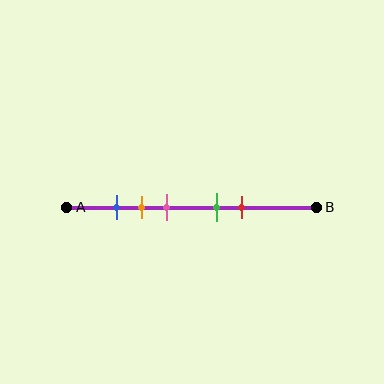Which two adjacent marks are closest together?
The blue and orange marks are the closest adjacent pair.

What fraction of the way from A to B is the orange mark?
The orange mark is approximately 30% (0.3) of the way from A to B.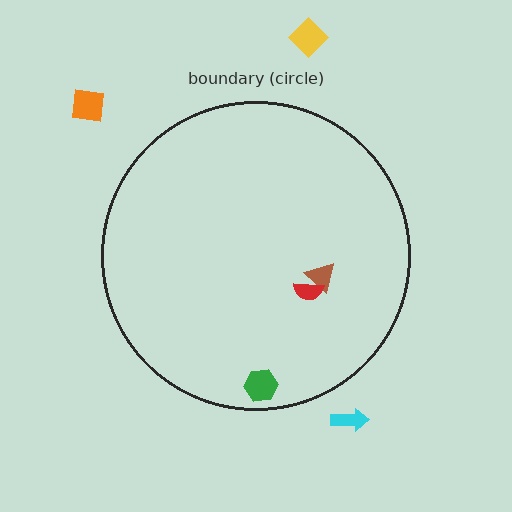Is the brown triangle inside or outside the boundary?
Inside.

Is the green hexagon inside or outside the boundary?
Inside.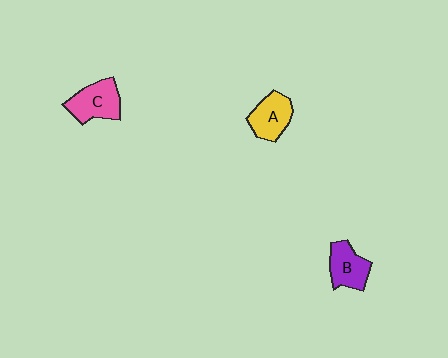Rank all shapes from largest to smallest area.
From largest to smallest: C (pink), A (yellow), B (purple).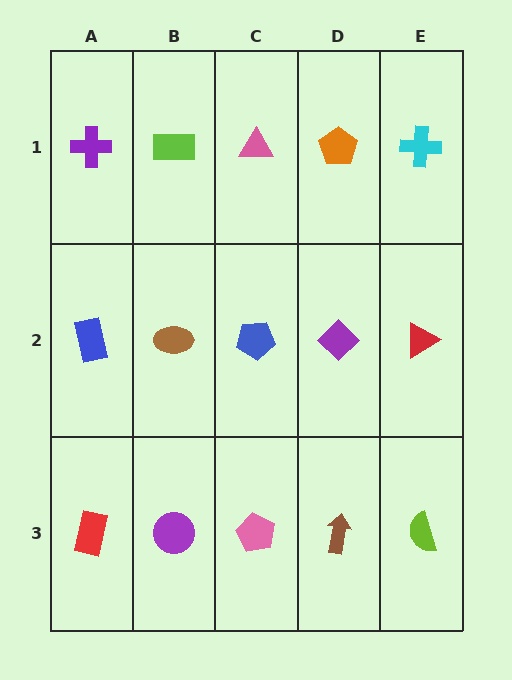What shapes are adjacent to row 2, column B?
A lime rectangle (row 1, column B), a purple circle (row 3, column B), a blue rectangle (row 2, column A), a blue pentagon (row 2, column C).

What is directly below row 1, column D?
A purple diamond.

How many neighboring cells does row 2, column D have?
4.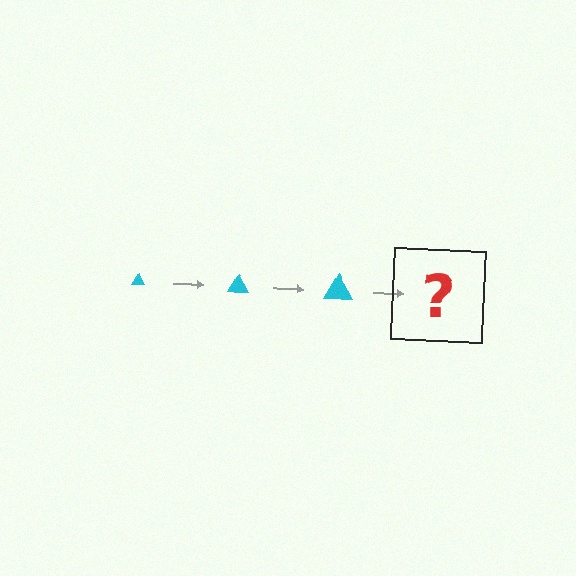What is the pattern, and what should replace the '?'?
The pattern is that the triangle gets progressively larger each step. The '?' should be a cyan triangle, larger than the previous one.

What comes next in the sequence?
The next element should be a cyan triangle, larger than the previous one.